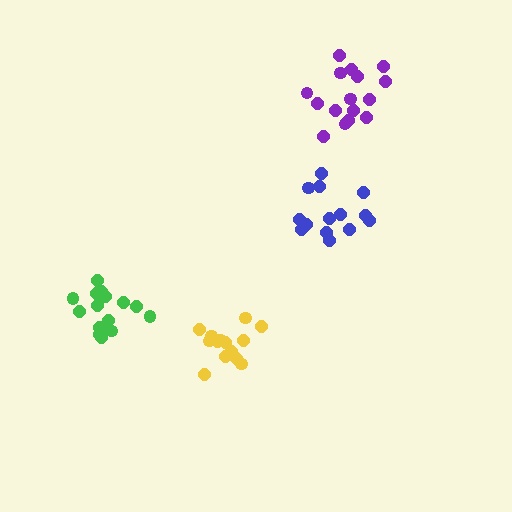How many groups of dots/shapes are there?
There are 4 groups.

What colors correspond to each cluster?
The clusters are colored: purple, green, blue, yellow.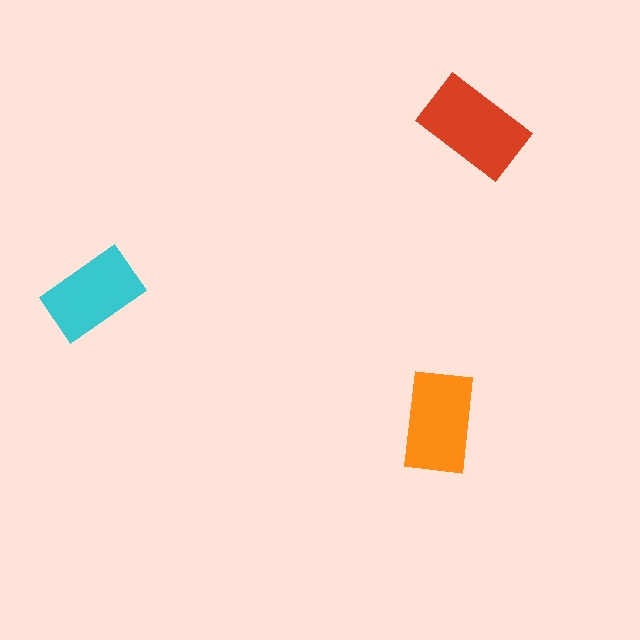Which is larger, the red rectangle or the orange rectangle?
The red one.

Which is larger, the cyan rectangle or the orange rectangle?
The orange one.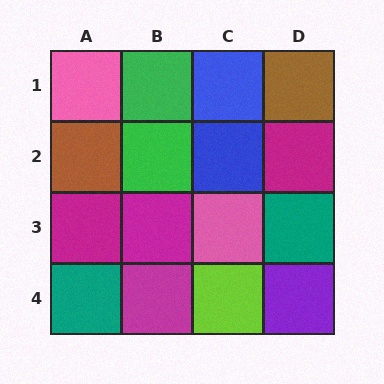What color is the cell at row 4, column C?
Lime.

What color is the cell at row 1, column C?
Blue.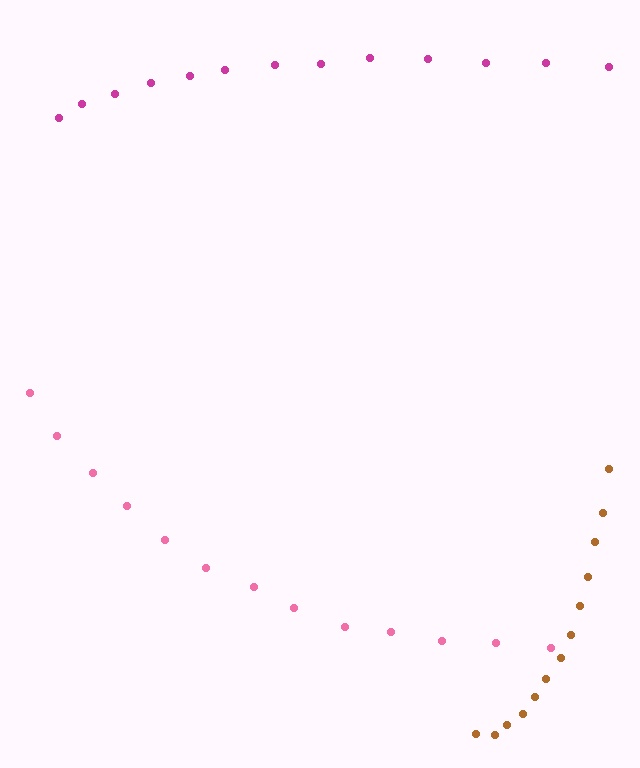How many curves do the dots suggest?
There are 3 distinct paths.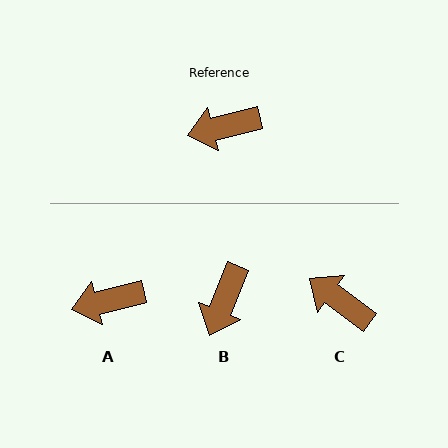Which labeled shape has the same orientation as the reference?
A.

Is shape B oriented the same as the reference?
No, it is off by about 54 degrees.